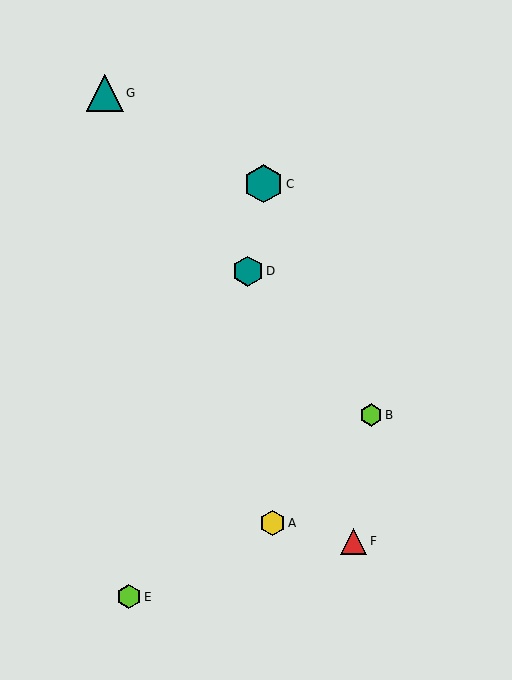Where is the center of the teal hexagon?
The center of the teal hexagon is at (248, 271).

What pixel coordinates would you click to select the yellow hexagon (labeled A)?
Click at (273, 523) to select the yellow hexagon A.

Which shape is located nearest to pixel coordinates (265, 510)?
The yellow hexagon (labeled A) at (273, 523) is nearest to that location.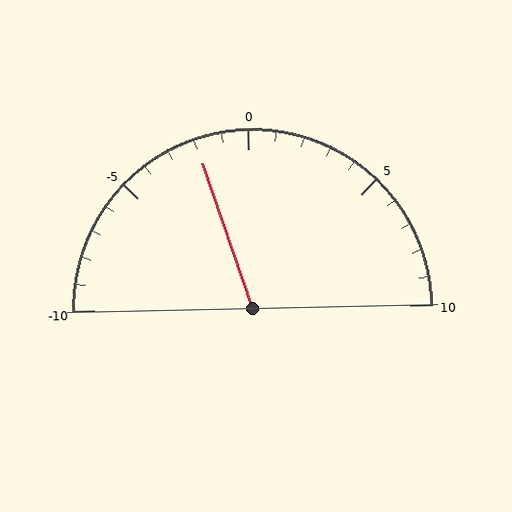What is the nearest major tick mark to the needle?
The nearest major tick mark is 0.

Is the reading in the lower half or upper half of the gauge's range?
The reading is in the lower half of the range (-10 to 10).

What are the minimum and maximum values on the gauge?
The gauge ranges from -10 to 10.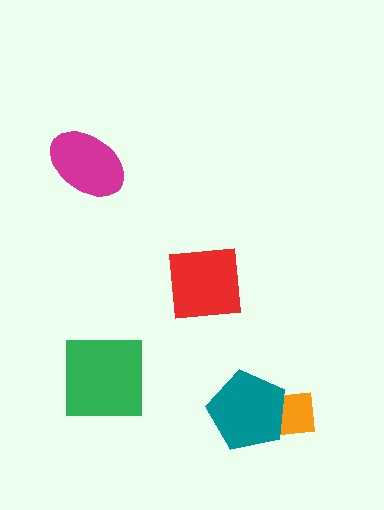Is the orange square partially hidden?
Yes, it is partially covered by another shape.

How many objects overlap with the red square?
0 objects overlap with the red square.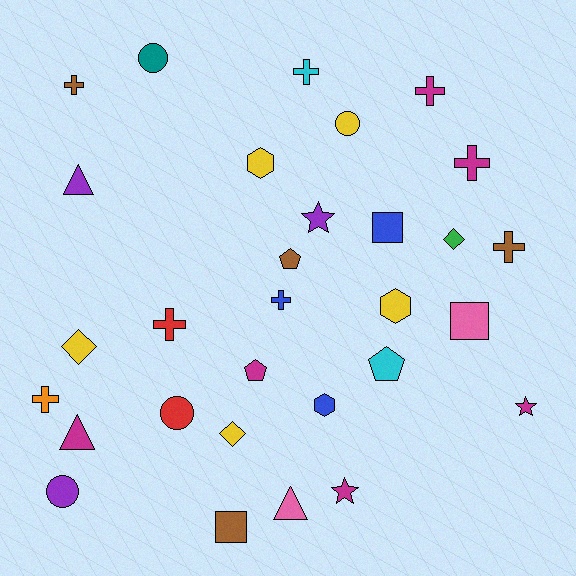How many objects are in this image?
There are 30 objects.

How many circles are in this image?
There are 4 circles.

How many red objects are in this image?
There are 2 red objects.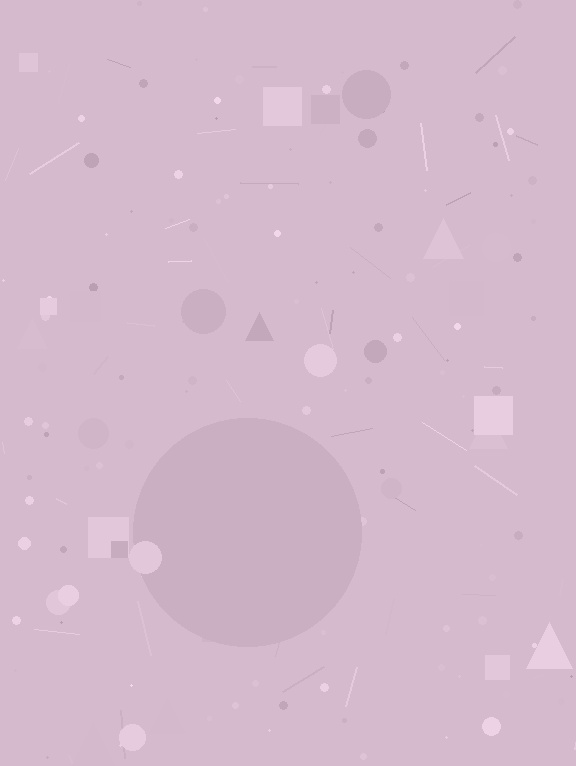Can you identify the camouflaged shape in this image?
The camouflaged shape is a circle.